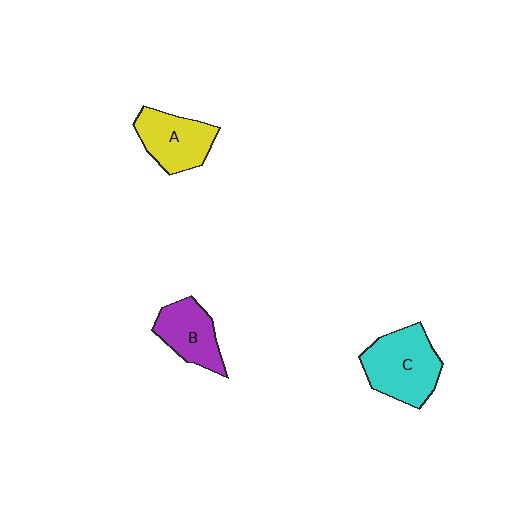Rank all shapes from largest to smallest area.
From largest to smallest: C (cyan), A (yellow), B (purple).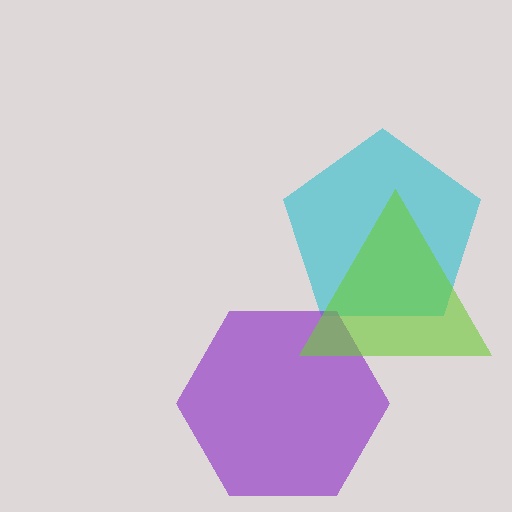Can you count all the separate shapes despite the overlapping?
Yes, there are 3 separate shapes.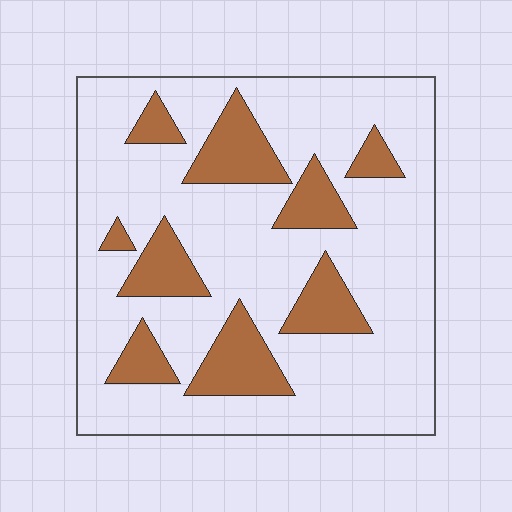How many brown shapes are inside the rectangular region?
9.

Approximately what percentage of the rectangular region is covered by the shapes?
Approximately 25%.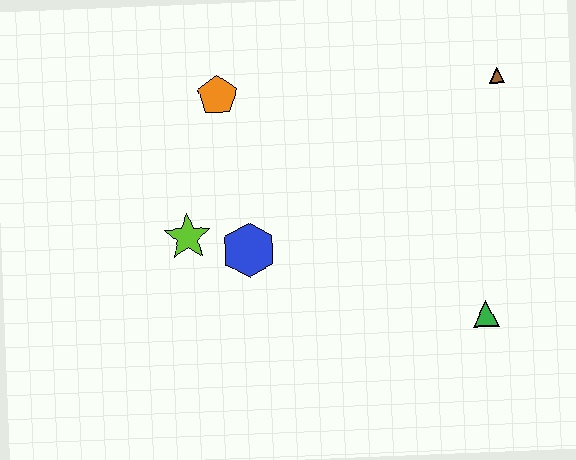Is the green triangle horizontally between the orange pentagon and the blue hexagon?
No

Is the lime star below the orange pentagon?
Yes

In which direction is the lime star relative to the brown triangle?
The lime star is to the left of the brown triangle.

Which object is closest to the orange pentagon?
The lime star is closest to the orange pentagon.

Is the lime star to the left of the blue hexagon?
Yes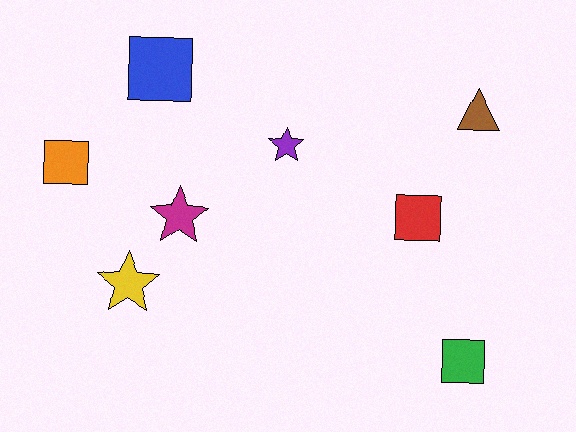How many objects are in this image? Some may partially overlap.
There are 8 objects.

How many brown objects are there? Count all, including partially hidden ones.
There is 1 brown object.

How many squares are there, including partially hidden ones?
There are 4 squares.